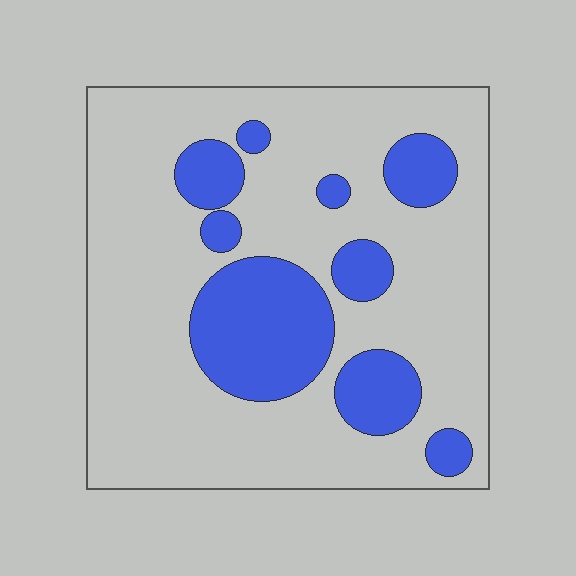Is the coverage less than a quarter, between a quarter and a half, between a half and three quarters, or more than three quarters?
Less than a quarter.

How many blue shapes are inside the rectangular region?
9.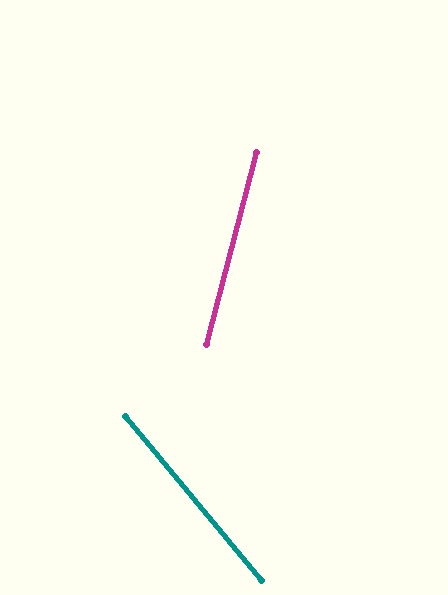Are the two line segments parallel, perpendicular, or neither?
Neither parallel nor perpendicular — they differ by about 54°.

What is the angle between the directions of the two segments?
Approximately 54 degrees.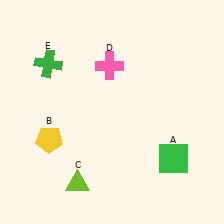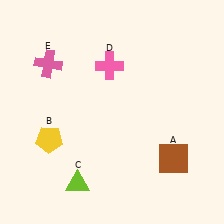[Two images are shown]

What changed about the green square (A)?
In Image 1, A is green. In Image 2, it changed to brown.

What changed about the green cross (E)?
In Image 1, E is green. In Image 2, it changed to pink.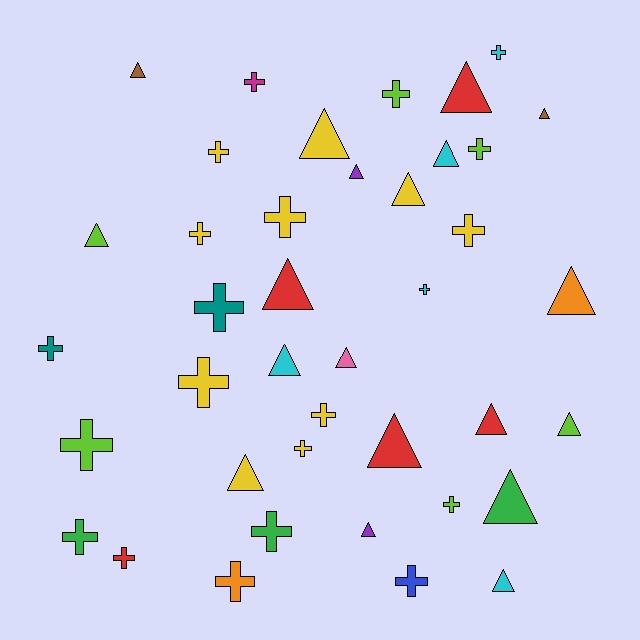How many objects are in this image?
There are 40 objects.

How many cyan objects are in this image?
There are 5 cyan objects.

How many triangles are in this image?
There are 19 triangles.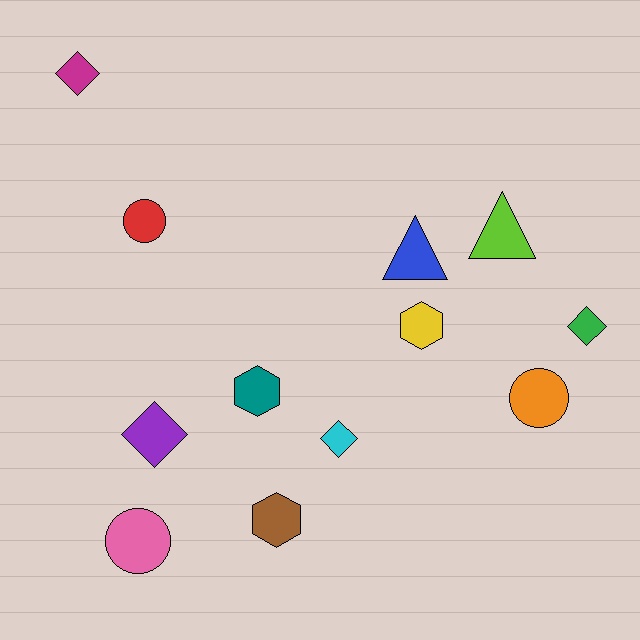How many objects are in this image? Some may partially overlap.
There are 12 objects.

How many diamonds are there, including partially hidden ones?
There are 4 diamonds.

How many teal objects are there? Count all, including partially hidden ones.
There is 1 teal object.